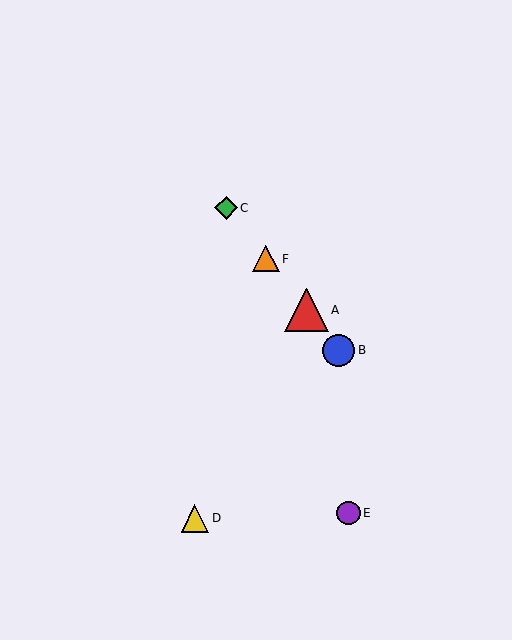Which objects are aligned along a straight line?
Objects A, B, C, F are aligned along a straight line.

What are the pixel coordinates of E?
Object E is at (348, 513).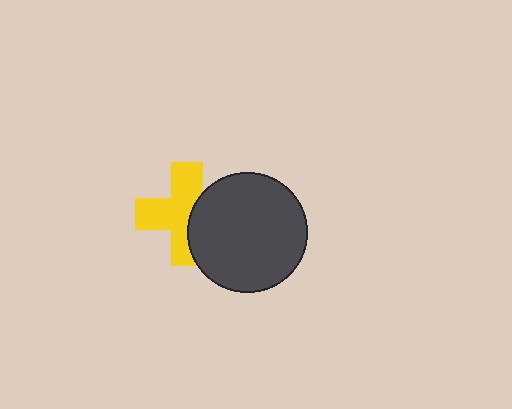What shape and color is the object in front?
The object in front is a dark gray circle.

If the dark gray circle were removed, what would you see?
You would see the complete yellow cross.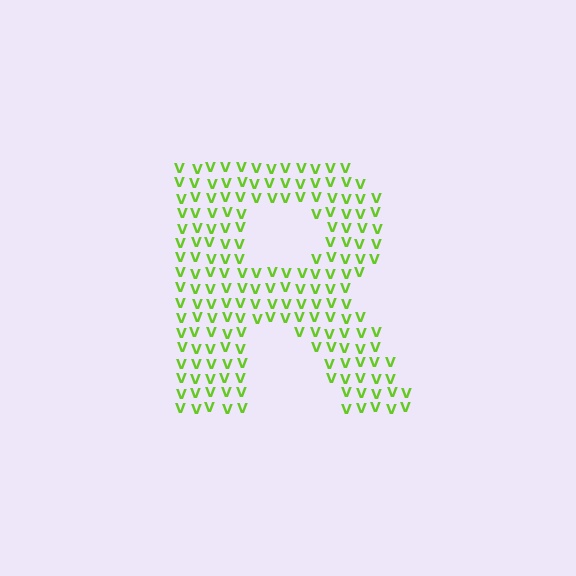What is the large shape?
The large shape is the letter R.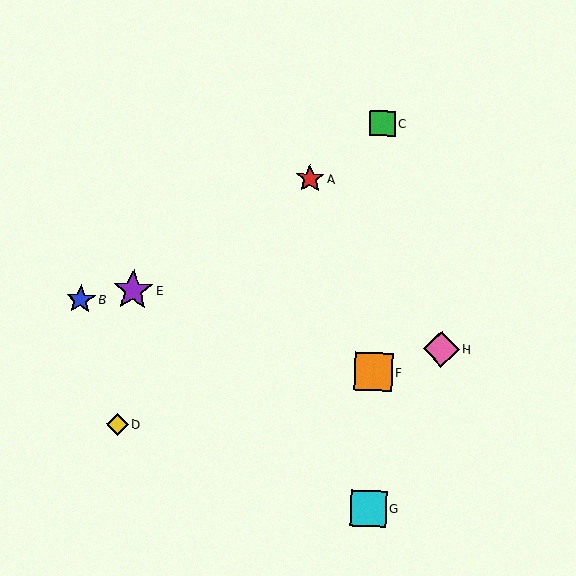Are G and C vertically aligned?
Yes, both are at x≈368.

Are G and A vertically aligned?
No, G is at x≈368 and A is at x≈310.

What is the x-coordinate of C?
Object C is at x≈382.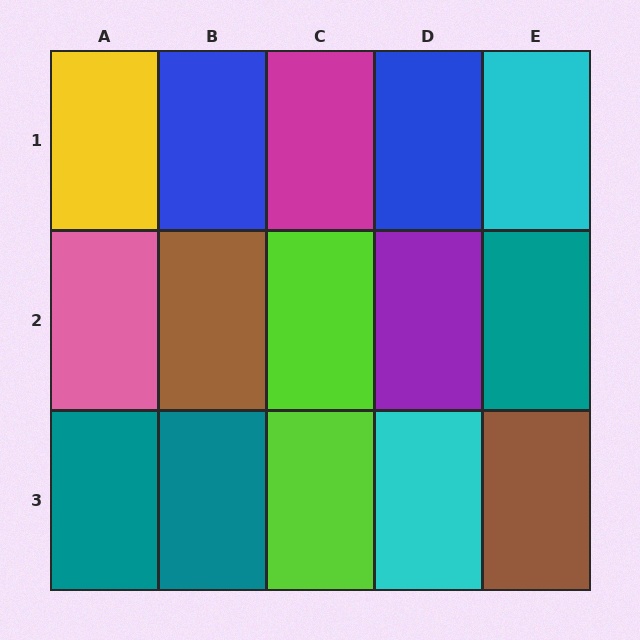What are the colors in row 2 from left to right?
Pink, brown, lime, purple, teal.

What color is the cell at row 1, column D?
Blue.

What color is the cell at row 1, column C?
Magenta.